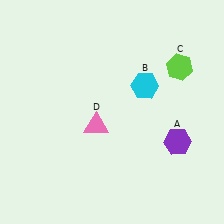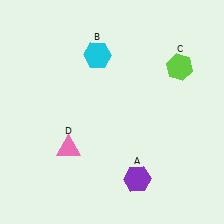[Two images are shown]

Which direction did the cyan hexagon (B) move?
The cyan hexagon (B) moved left.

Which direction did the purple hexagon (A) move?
The purple hexagon (A) moved left.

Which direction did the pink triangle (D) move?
The pink triangle (D) moved left.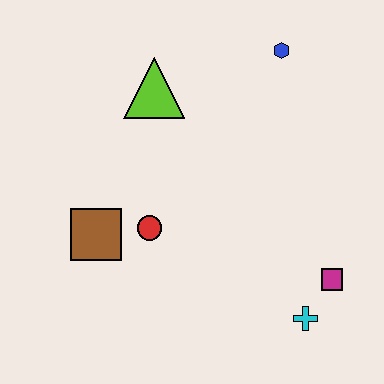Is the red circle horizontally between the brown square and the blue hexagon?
Yes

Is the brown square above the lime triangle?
No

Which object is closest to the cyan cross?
The magenta square is closest to the cyan cross.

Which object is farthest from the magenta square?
The lime triangle is farthest from the magenta square.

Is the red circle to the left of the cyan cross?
Yes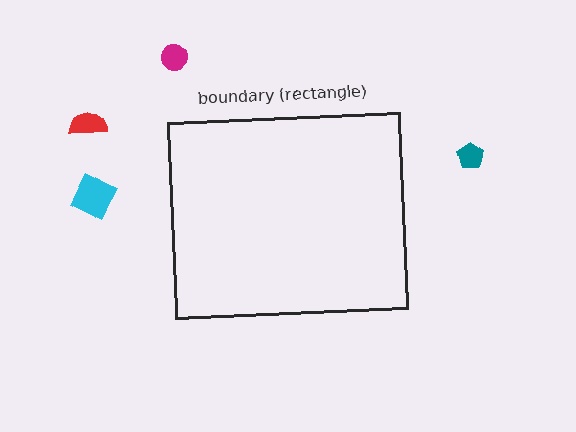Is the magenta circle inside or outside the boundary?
Outside.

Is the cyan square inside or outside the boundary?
Outside.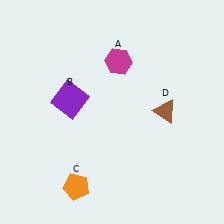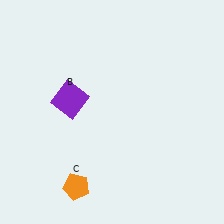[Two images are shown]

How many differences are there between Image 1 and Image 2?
There are 2 differences between the two images.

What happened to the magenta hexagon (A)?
The magenta hexagon (A) was removed in Image 2. It was in the top-right area of Image 1.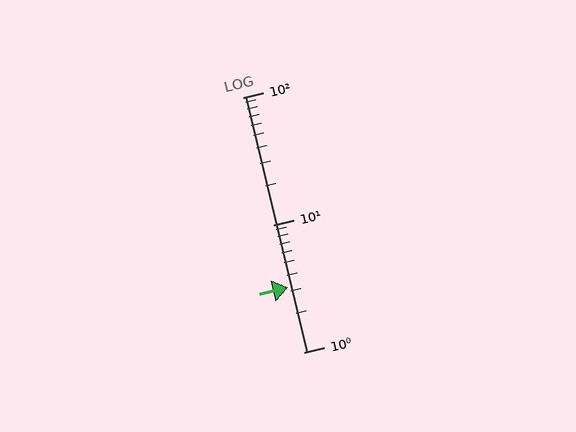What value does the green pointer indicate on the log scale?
The pointer indicates approximately 3.2.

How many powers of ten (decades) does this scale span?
The scale spans 2 decades, from 1 to 100.